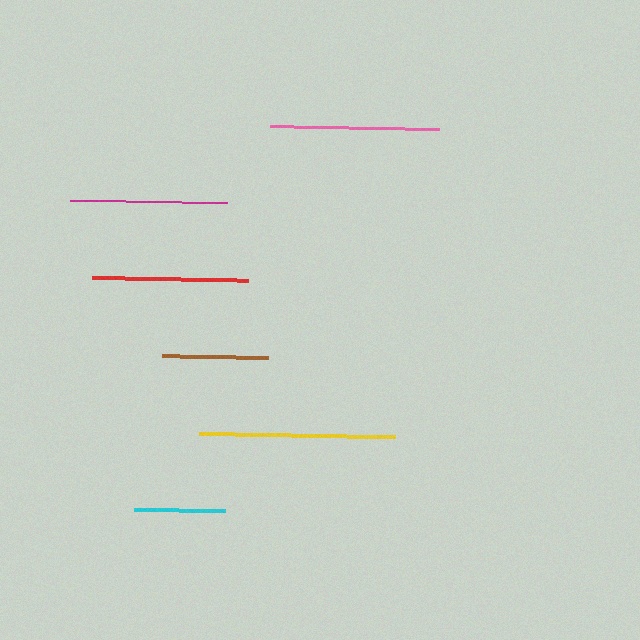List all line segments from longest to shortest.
From longest to shortest: yellow, pink, magenta, red, brown, cyan.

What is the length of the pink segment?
The pink segment is approximately 169 pixels long.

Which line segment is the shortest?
The cyan line is the shortest at approximately 91 pixels.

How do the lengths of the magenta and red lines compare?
The magenta and red lines are approximately the same length.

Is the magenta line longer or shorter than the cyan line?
The magenta line is longer than the cyan line.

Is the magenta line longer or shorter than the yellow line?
The yellow line is longer than the magenta line.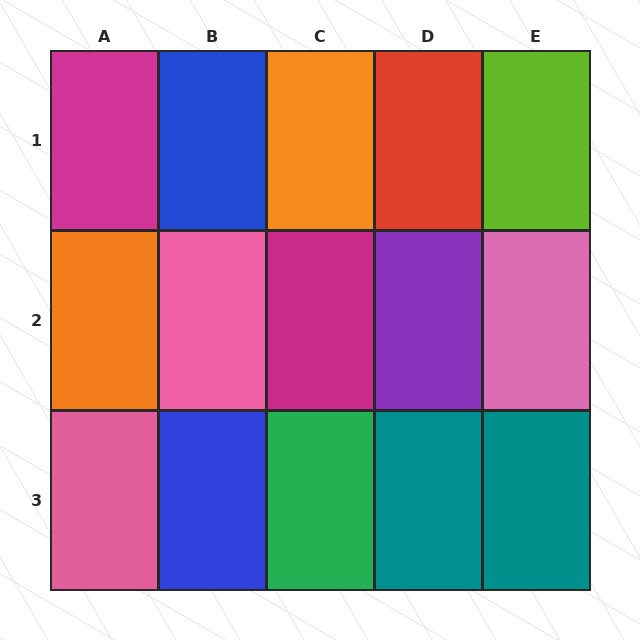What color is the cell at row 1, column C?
Orange.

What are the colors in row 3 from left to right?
Pink, blue, green, teal, teal.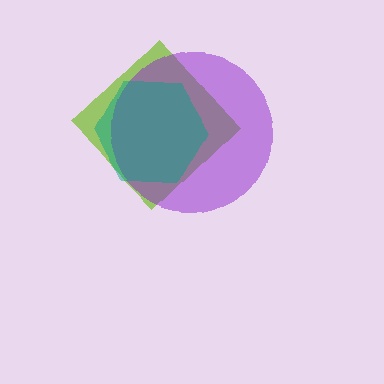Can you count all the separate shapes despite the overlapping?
Yes, there are 3 separate shapes.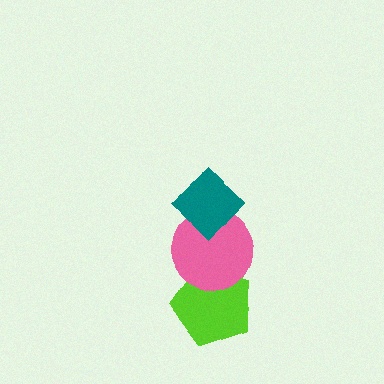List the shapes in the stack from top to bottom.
From top to bottom: the teal diamond, the pink circle, the lime pentagon.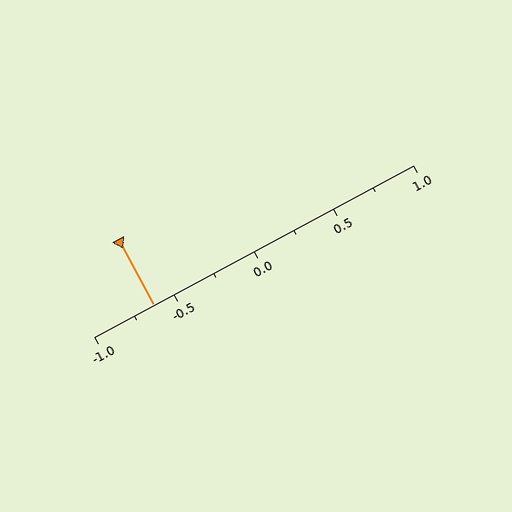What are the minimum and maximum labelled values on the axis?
The axis runs from -1.0 to 1.0.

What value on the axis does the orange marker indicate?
The marker indicates approximately -0.62.